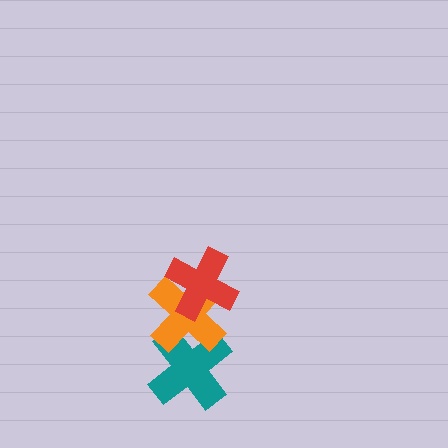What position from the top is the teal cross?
The teal cross is 3rd from the top.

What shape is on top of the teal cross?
The orange cross is on top of the teal cross.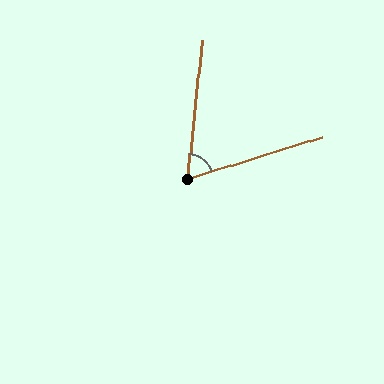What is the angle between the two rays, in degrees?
Approximately 67 degrees.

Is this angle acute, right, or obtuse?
It is acute.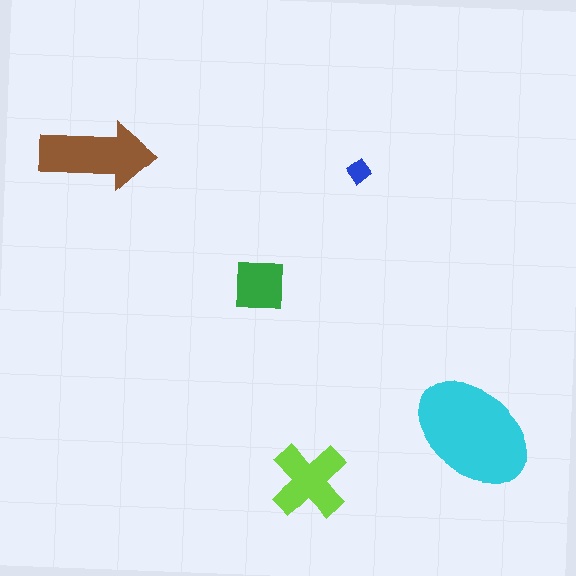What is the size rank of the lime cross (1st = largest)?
3rd.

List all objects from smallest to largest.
The blue diamond, the green square, the lime cross, the brown arrow, the cyan ellipse.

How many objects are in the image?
There are 5 objects in the image.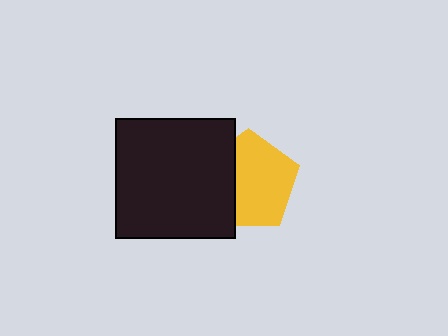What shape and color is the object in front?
The object in front is a black square.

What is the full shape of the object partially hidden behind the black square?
The partially hidden object is a yellow pentagon.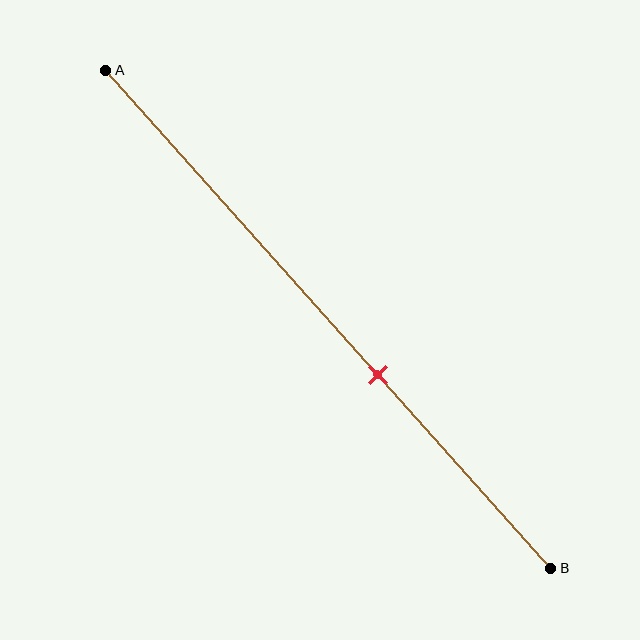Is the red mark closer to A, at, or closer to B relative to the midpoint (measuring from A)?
The red mark is closer to point B than the midpoint of segment AB.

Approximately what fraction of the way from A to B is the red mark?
The red mark is approximately 60% of the way from A to B.